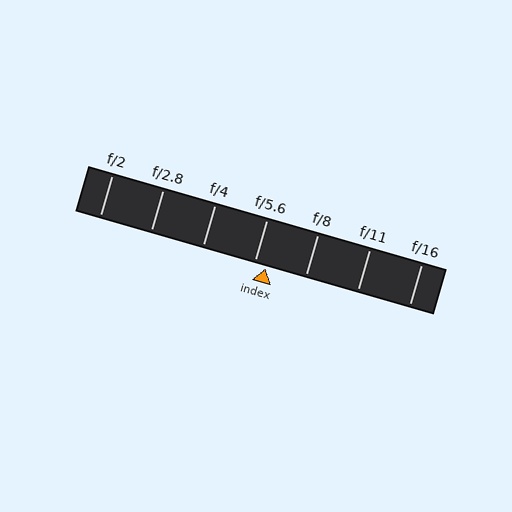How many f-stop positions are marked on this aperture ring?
There are 7 f-stop positions marked.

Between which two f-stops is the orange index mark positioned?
The index mark is between f/5.6 and f/8.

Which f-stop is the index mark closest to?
The index mark is closest to f/5.6.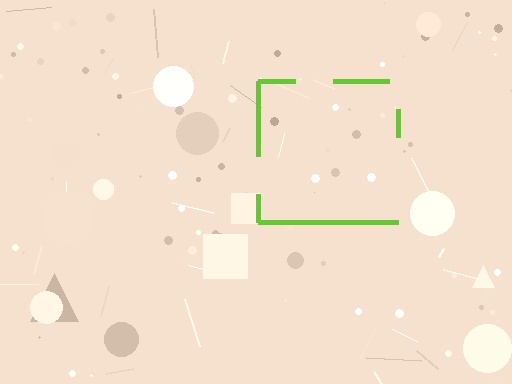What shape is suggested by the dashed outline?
The dashed outline suggests a square.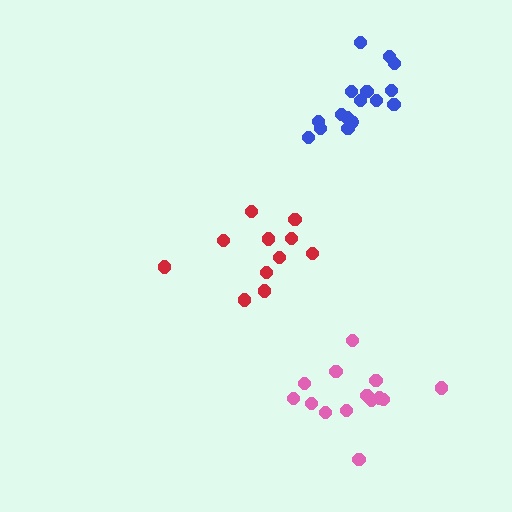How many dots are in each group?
Group 1: 11 dots, Group 2: 14 dots, Group 3: 16 dots (41 total).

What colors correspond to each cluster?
The clusters are colored: red, pink, blue.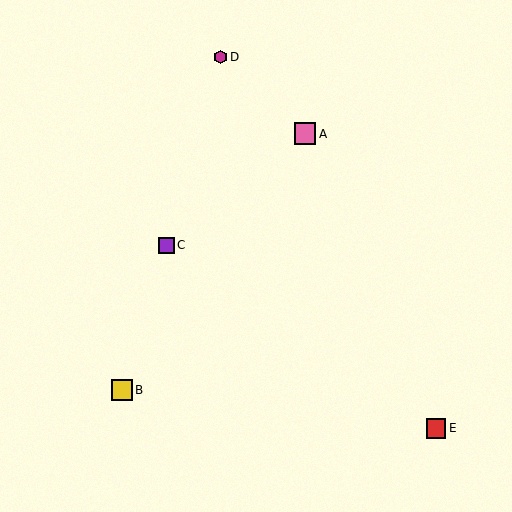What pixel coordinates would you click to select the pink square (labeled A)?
Click at (305, 134) to select the pink square A.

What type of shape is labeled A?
Shape A is a pink square.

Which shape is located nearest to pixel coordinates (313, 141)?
The pink square (labeled A) at (305, 134) is nearest to that location.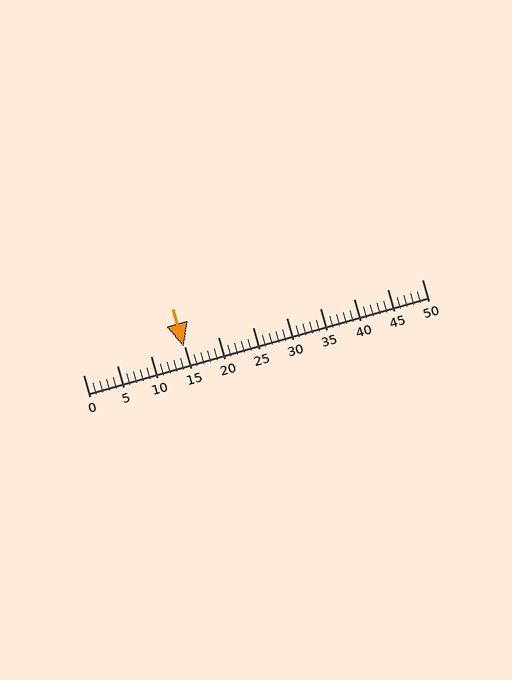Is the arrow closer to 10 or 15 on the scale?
The arrow is closer to 15.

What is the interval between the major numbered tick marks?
The major tick marks are spaced 5 units apart.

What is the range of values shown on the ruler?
The ruler shows values from 0 to 50.